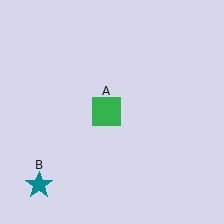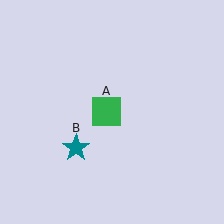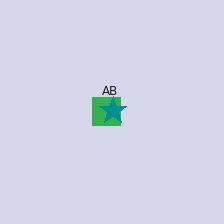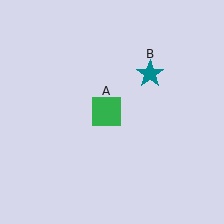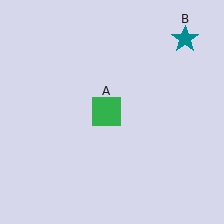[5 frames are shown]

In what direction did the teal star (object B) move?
The teal star (object B) moved up and to the right.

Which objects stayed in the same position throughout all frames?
Green square (object A) remained stationary.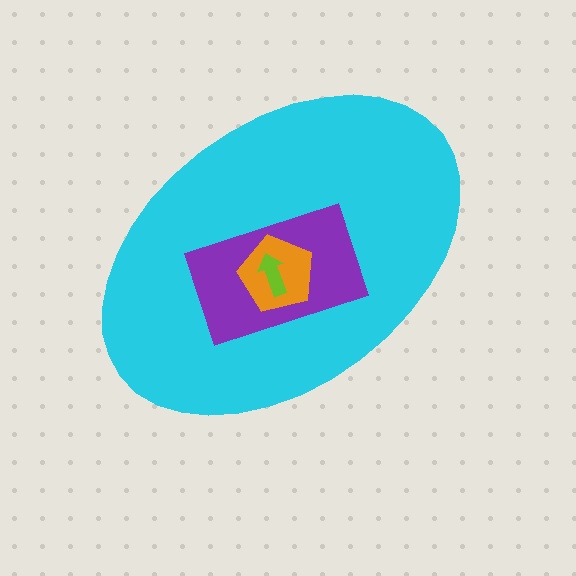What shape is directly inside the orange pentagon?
The lime arrow.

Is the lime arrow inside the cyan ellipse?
Yes.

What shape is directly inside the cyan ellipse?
The purple rectangle.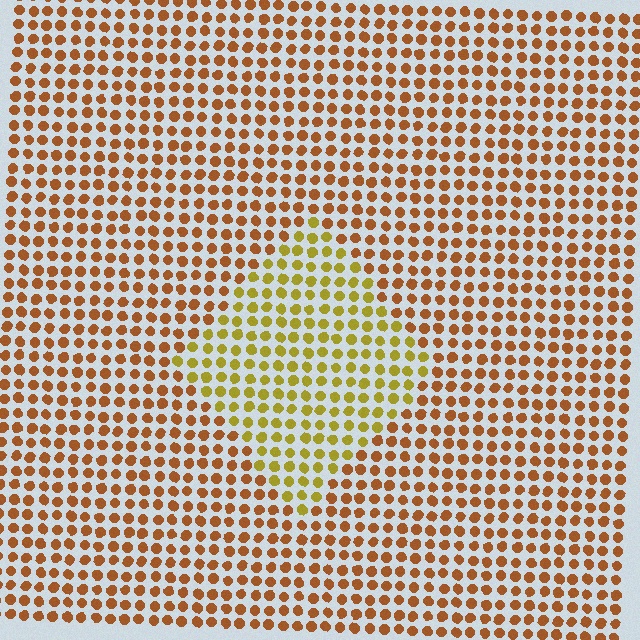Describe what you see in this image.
The image is filled with small brown elements in a uniform arrangement. A diamond-shaped region is visible where the elements are tinted to a slightly different hue, forming a subtle color boundary.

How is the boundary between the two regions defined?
The boundary is defined purely by a slight shift in hue (about 34 degrees). Spacing, size, and orientation are identical on both sides.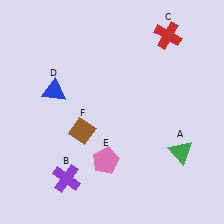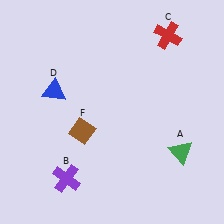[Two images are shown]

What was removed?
The pink pentagon (E) was removed in Image 2.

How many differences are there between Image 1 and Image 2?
There is 1 difference between the two images.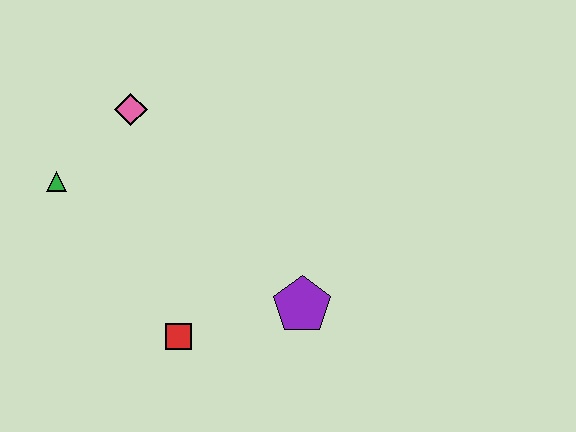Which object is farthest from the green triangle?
The purple pentagon is farthest from the green triangle.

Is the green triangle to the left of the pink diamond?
Yes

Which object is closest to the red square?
The purple pentagon is closest to the red square.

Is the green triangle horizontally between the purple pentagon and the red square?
No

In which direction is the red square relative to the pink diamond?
The red square is below the pink diamond.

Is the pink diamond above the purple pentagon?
Yes